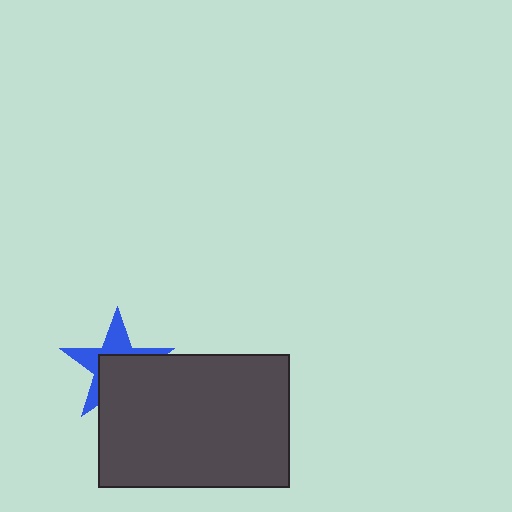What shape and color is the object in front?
The object in front is a dark gray rectangle.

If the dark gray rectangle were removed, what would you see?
You would see the complete blue star.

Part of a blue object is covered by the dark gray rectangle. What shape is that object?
It is a star.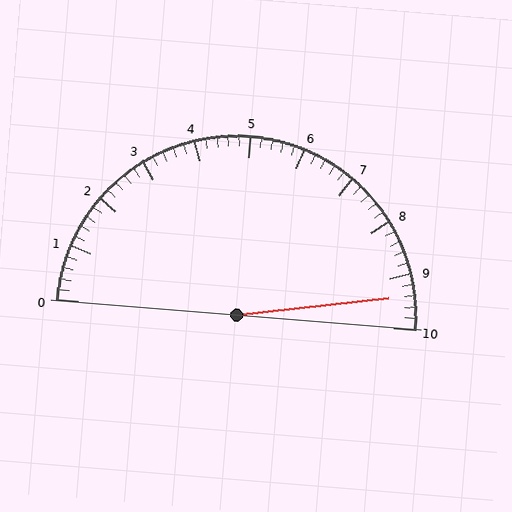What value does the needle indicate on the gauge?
The needle indicates approximately 9.4.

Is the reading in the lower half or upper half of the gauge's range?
The reading is in the upper half of the range (0 to 10).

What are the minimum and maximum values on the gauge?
The gauge ranges from 0 to 10.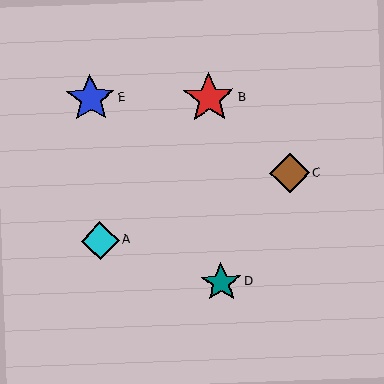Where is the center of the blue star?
The center of the blue star is at (90, 99).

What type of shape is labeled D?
Shape D is a teal star.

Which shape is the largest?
The red star (labeled B) is the largest.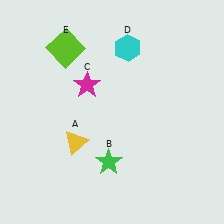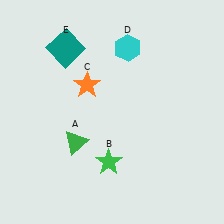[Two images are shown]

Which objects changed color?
A changed from yellow to green. C changed from magenta to orange. E changed from lime to teal.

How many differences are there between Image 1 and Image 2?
There are 3 differences between the two images.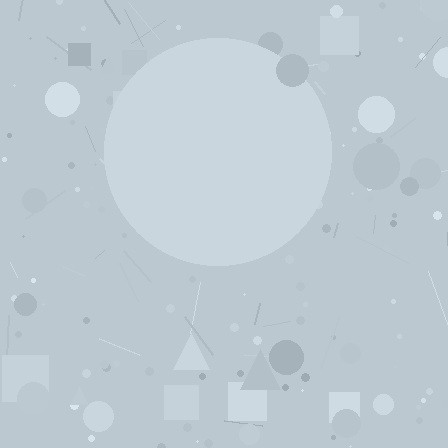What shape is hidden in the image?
A circle is hidden in the image.